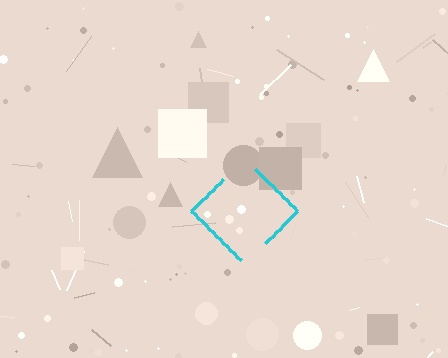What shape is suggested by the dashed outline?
The dashed outline suggests a diamond.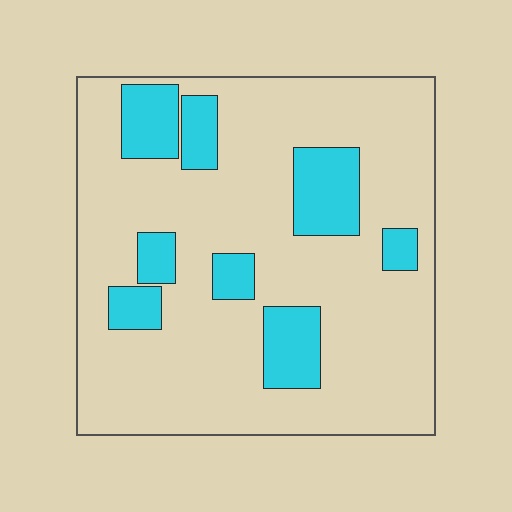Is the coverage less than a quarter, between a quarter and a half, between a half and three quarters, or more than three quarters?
Less than a quarter.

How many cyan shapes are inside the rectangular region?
8.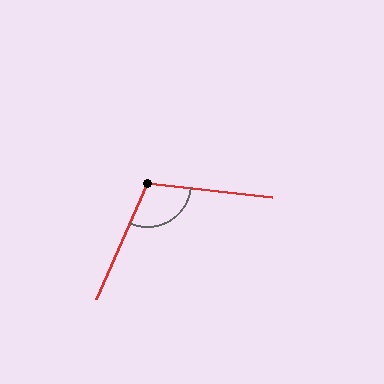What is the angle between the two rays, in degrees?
Approximately 108 degrees.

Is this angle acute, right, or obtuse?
It is obtuse.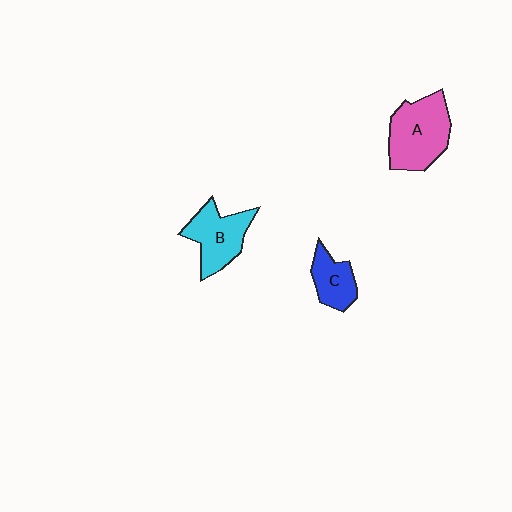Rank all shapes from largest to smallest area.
From largest to smallest: A (pink), B (cyan), C (blue).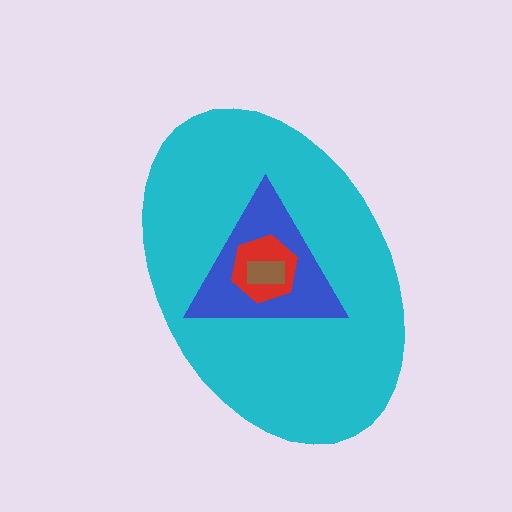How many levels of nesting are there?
4.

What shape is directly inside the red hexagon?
The brown rectangle.